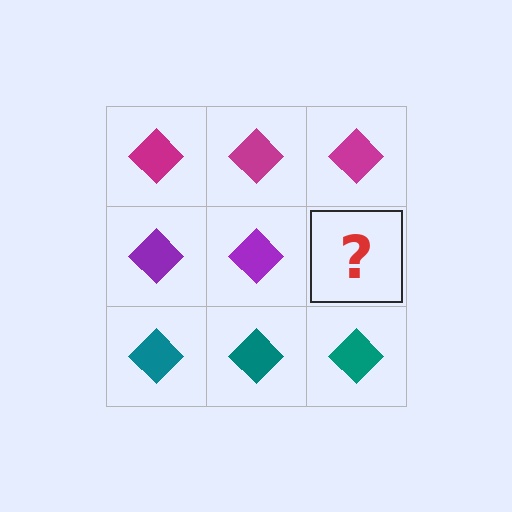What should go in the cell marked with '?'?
The missing cell should contain a purple diamond.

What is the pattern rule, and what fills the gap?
The rule is that each row has a consistent color. The gap should be filled with a purple diamond.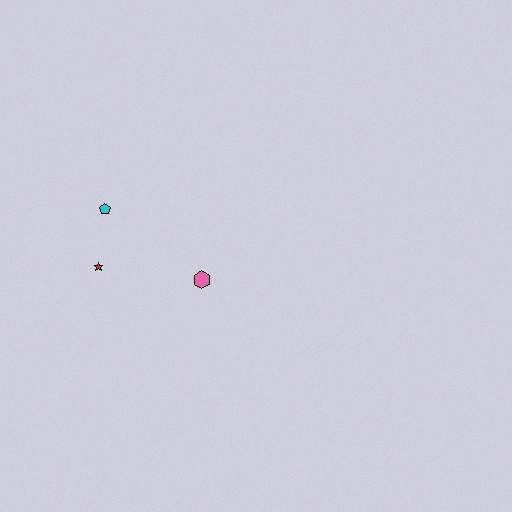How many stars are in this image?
There is 1 star.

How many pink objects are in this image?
There is 1 pink object.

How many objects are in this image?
There are 3 objects.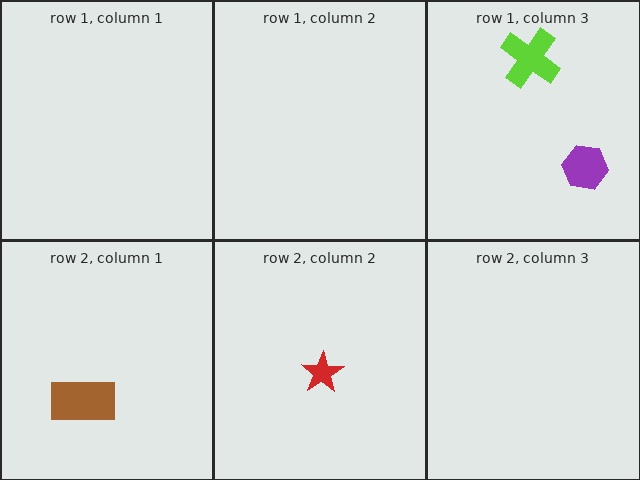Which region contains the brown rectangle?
The row 2, column 1 region.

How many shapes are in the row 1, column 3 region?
2.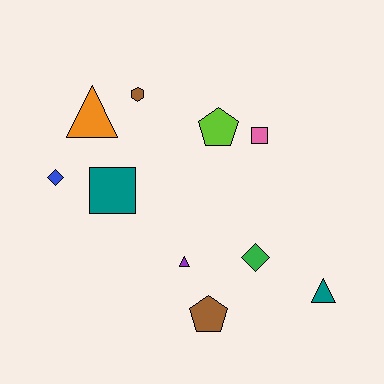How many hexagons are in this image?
There is 1 hexagon.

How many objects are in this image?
There are 10 objects.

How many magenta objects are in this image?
There are no magenta objects.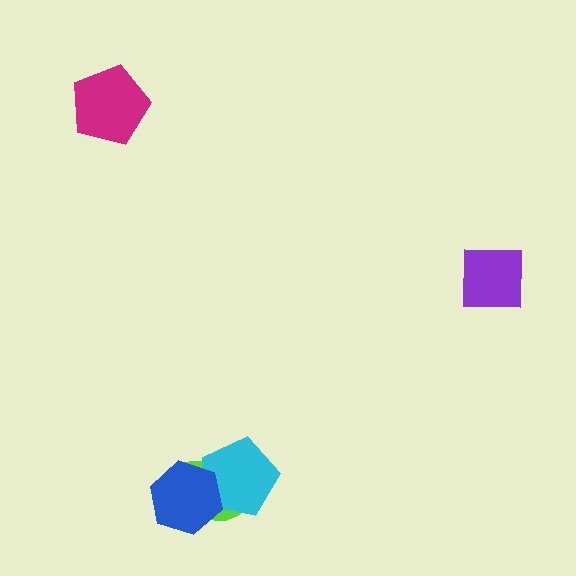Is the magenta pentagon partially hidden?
No, no other shape covers it.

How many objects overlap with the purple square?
0 objects overlap with the purple square.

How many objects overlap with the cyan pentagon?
2 objects overlap with the cyan pentagon.